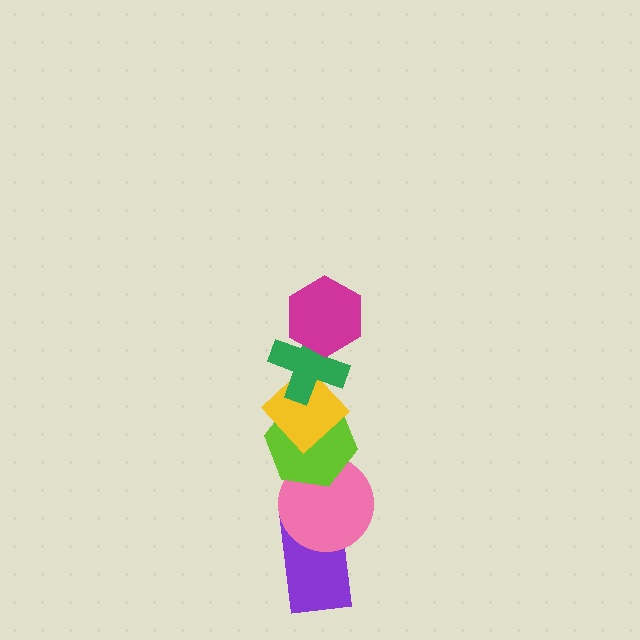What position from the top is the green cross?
The green cross is 2nd from the top.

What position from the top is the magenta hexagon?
The magenta hexagon is 1st from the top.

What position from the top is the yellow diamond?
The yellow diamond is 3rd from the top.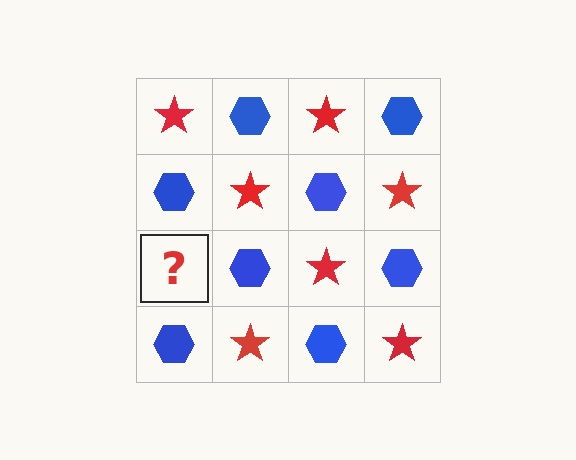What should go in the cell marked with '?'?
The missing cell should contain a red star.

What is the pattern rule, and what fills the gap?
The rule is that it alternates red star and blue hexagon in a checkerboard pattern. The gap should be filled with a red star.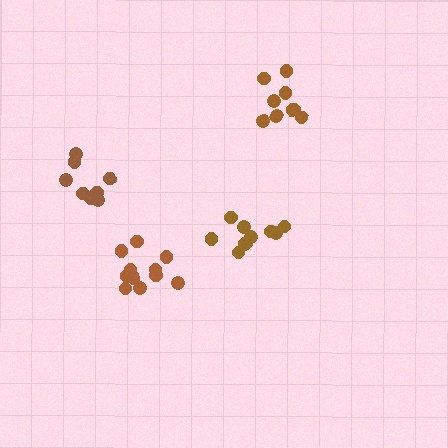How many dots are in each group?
Group 1: 8 dots, Group 2: 10 dots, Group 3: 12 dots, Group 4: 9 dots (39 total).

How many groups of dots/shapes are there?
There are 4 groups.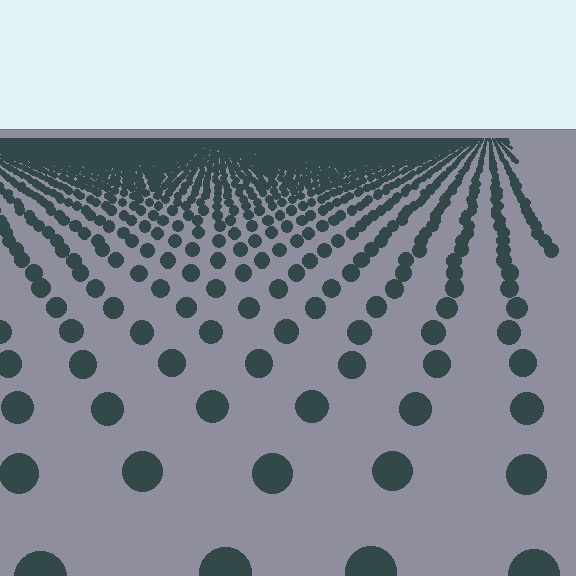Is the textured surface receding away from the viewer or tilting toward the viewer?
The surface is receding away from the viewer. Texture elements get smaller and denser toward the top.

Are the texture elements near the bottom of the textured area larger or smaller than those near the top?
Larger. Near the bottom, elements are closer to the viewer and appear at a bigger on-screen size.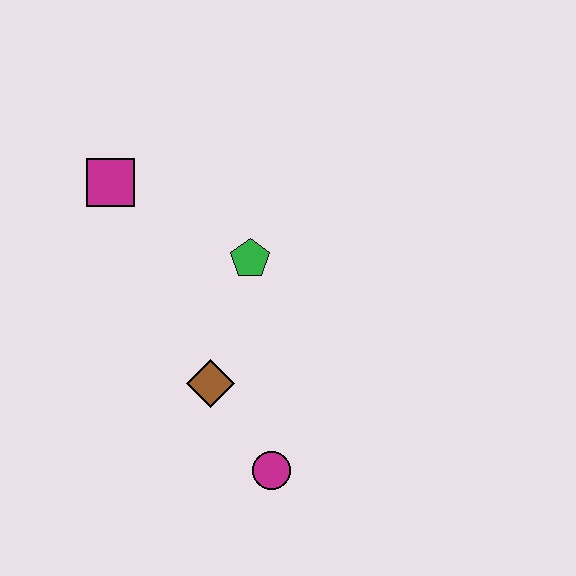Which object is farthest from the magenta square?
The magenta circle is farthest from the magenta square.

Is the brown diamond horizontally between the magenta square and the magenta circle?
Yes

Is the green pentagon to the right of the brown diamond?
Yes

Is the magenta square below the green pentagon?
No